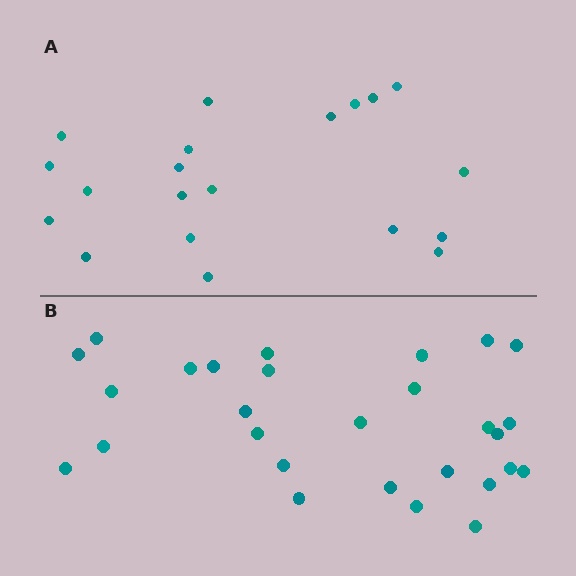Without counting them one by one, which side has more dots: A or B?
Region B (the bottom region) has more dots.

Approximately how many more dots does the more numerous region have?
Region B has roughly 8 or so more dots than region A.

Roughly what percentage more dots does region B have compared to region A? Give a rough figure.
About 40% more.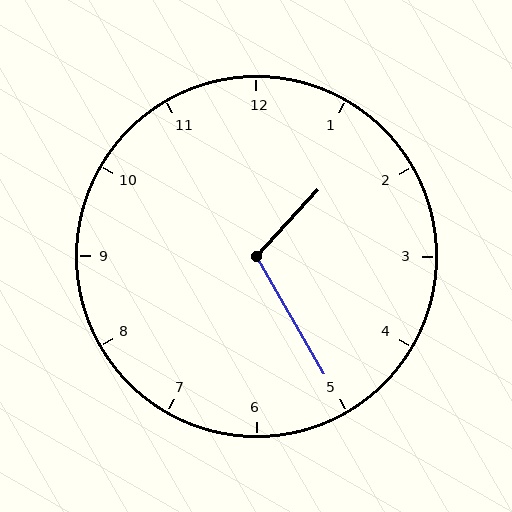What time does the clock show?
1:25.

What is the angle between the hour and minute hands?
Approximately 108 degrees.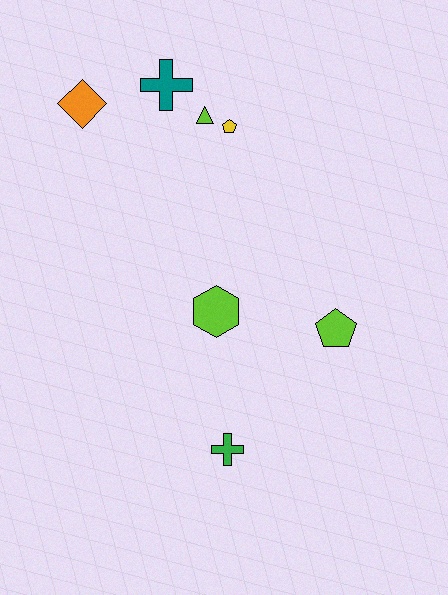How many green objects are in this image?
There is 1 green object.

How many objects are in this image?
There are 7 objects.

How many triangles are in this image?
There is 1 triangle.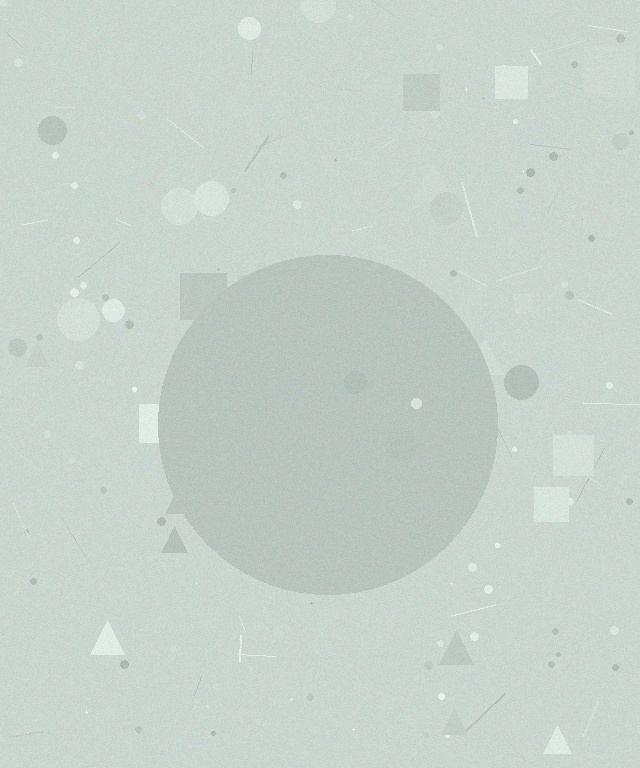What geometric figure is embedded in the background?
A circle is embedded in the background.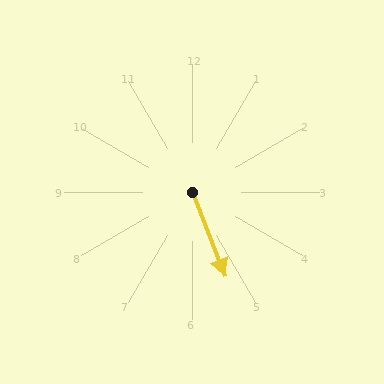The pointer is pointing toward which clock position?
Roughly 5 o'clock.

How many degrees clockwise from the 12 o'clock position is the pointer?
Approximately 158 degrees.